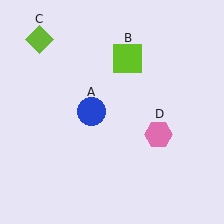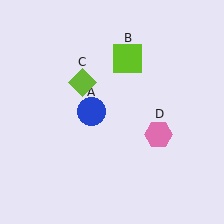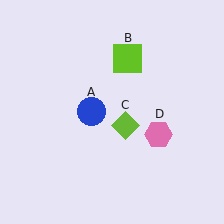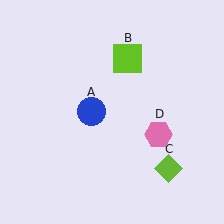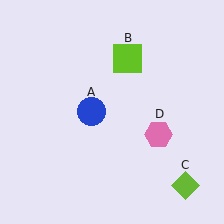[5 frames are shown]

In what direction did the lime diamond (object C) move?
The lime diamond (object C) moved down and to the right.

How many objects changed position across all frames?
1 object changed position: lime diamond (object C).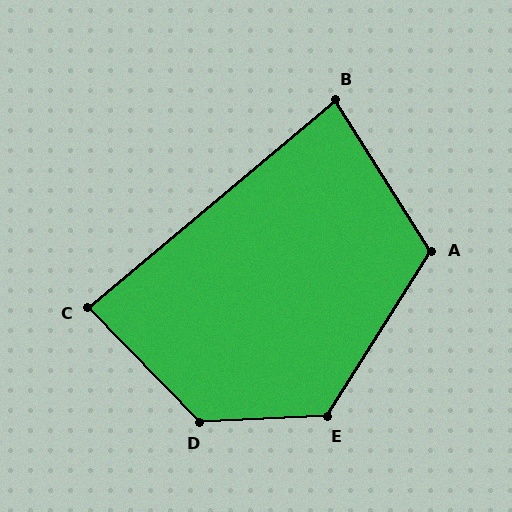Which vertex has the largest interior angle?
D, at approximately 131 degrees.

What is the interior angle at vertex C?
Approximately 86 degrees (approximately right).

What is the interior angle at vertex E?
Approximately 125 degrees (obtuse).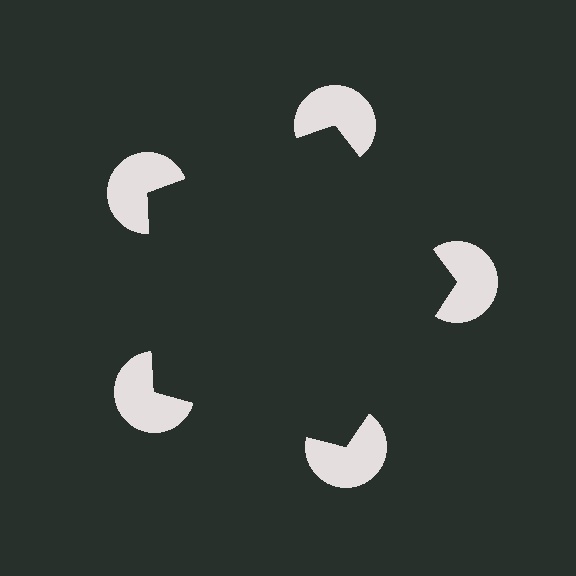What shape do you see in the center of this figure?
An illusory pentagon — its edges are inferred from the aligned wedge cuts in the pac-man discs, not physically drawn.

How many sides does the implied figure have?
5 sides.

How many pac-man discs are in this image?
There are 5 — one at each vertex of the illusory pentagon.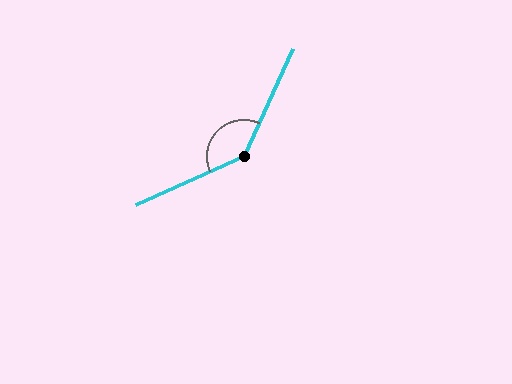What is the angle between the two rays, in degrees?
Approximately 139 degrees.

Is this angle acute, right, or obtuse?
It is obtuse.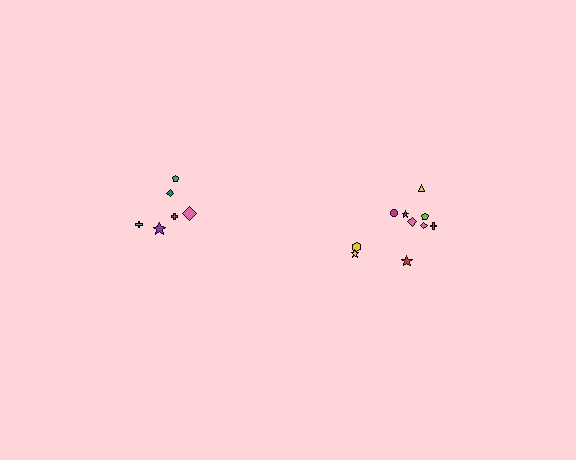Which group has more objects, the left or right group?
The right group.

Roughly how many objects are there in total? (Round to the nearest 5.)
Roughly 15 objects in total.